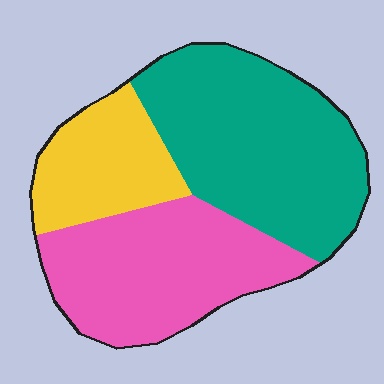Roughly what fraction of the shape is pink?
Pink takes up about three eighths (3/8) of the shape.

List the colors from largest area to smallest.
From largest to smallest: teal, pink, yellow.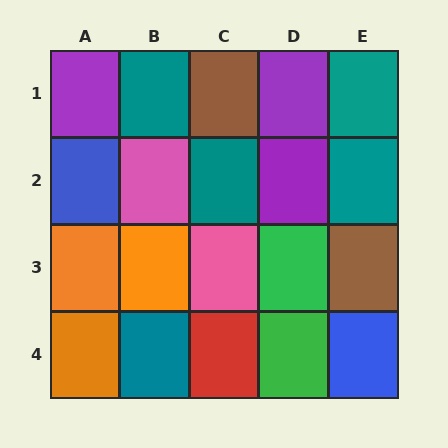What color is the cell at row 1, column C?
Brown.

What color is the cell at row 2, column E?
Teal.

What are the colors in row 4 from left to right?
Orange, teal, red, green, blue.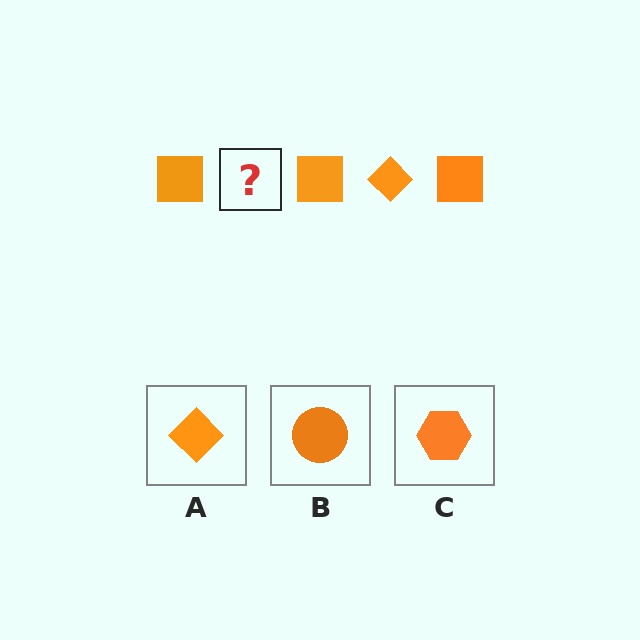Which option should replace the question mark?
Option A.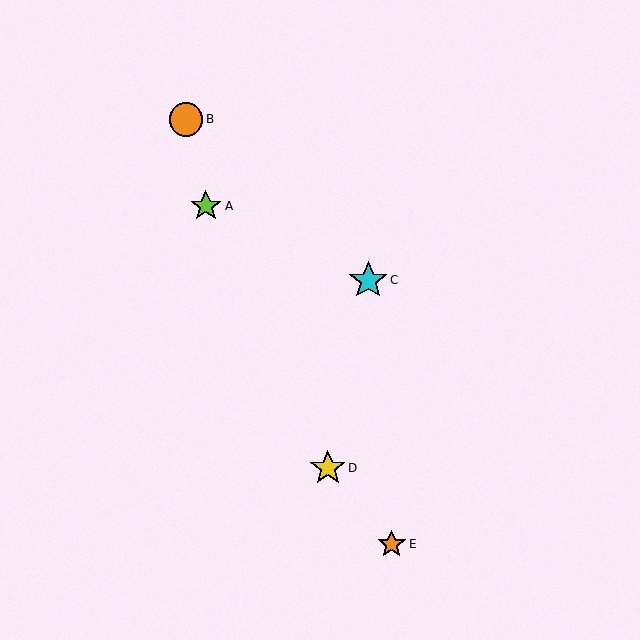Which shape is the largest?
The cyan star (labeled C) is the largest.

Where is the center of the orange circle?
The center of the orange circle is at (186, 119).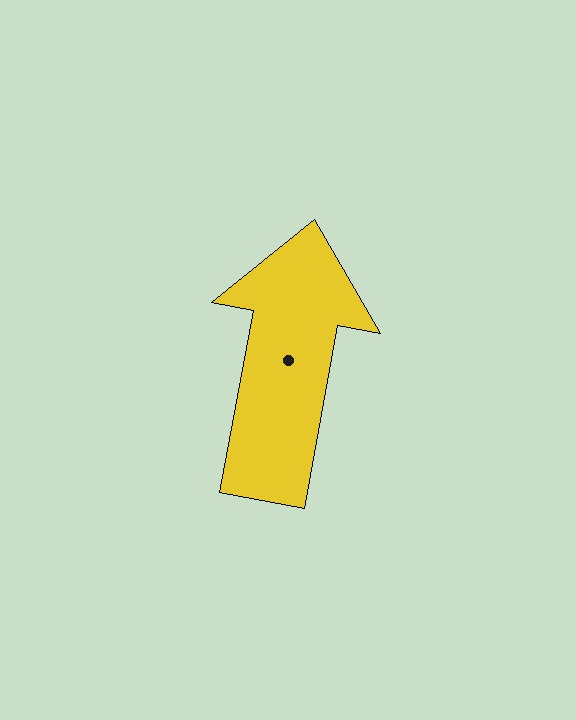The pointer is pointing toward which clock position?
Roughly 12 o'clock.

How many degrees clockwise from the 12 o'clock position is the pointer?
Approximately 11 degrees.